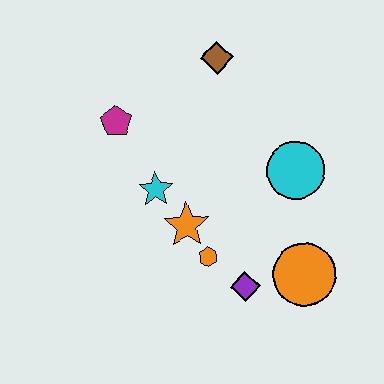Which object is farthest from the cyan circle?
The magenta pentagon is farthest from the cyan circle.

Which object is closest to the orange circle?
The purple diamond is closest to the orange circle.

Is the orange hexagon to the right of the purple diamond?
No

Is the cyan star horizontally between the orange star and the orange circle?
No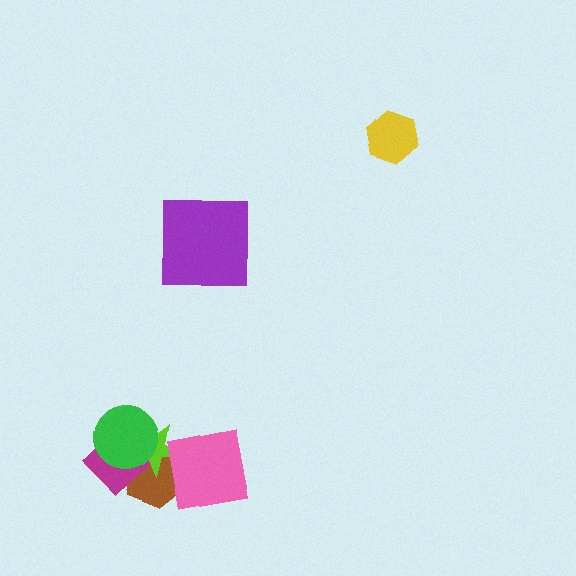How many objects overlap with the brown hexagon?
4 objects overlap with the brown hexagon.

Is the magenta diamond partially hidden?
Yes, it is partially covered by another shape.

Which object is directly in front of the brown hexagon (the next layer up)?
The magenta diamond is directly in front of the brown hexagon.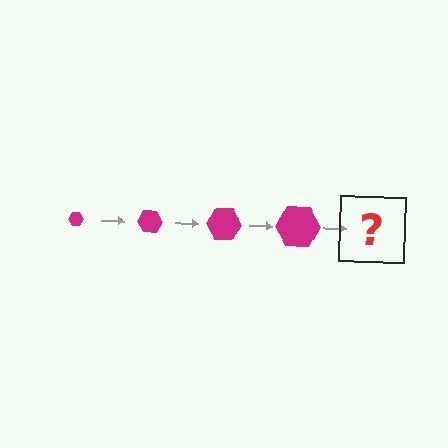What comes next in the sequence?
The next element should be a magenta hexagon, larger than the previous one.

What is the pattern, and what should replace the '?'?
The pattern is that the hexagon gets progressively larger each step. The '?' should be a magenta hexagon, larger than the previous one.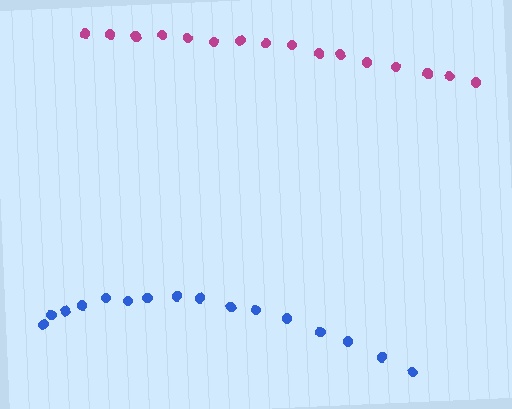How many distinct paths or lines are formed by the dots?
There are 2 distinct paths.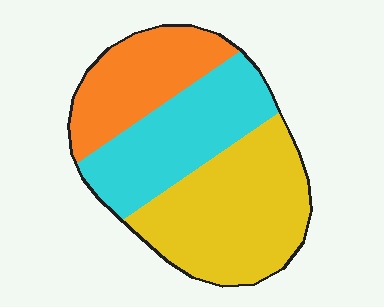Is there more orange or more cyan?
Cyan.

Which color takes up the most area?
Yellow, at roughly 45%.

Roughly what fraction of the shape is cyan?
Cyan covers about 30% of the shape.